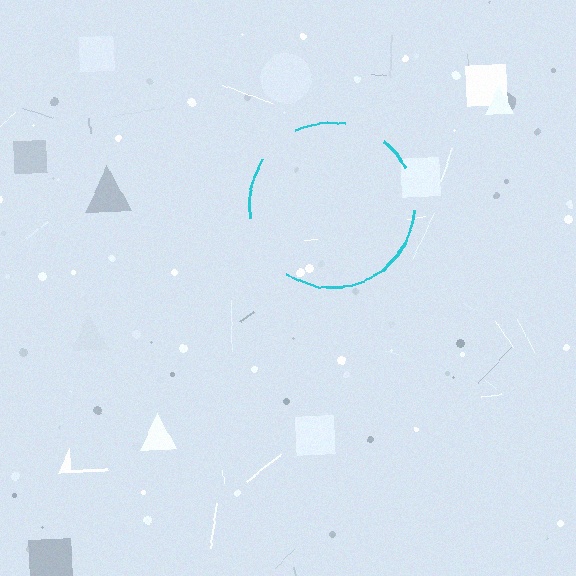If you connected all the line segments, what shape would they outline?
They would outline a circle.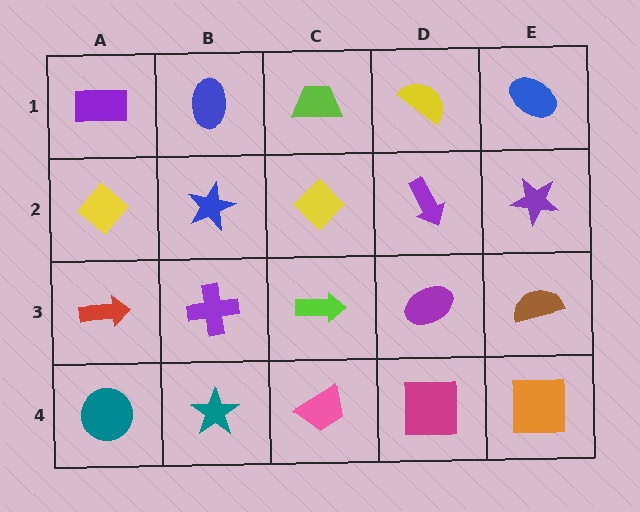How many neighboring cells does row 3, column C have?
4.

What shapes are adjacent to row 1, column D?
A purple arrow (row 2, column D), a lime trapezoid (row 1, column C), a blue ellipse (row 1, column E).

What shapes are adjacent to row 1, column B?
A blue star (row 2, column B), a purple rectangle (row 1, column A), a lime trapezoid (row 1, column C).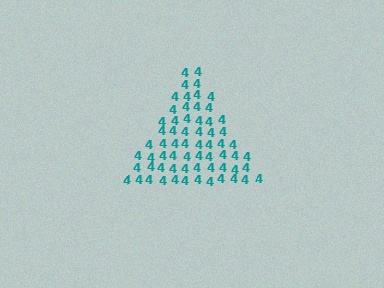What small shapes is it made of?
It is made of small digit 4's.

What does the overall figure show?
The overall figure shows a triangle.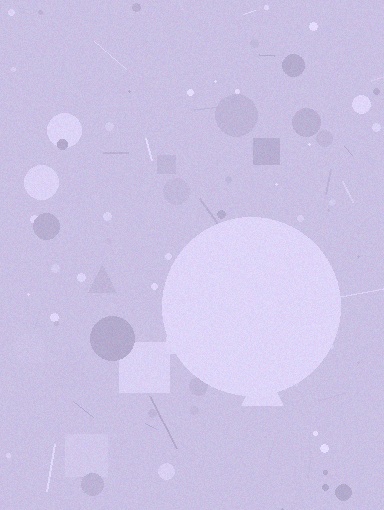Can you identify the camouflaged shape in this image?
The camouflaged shape is a circle.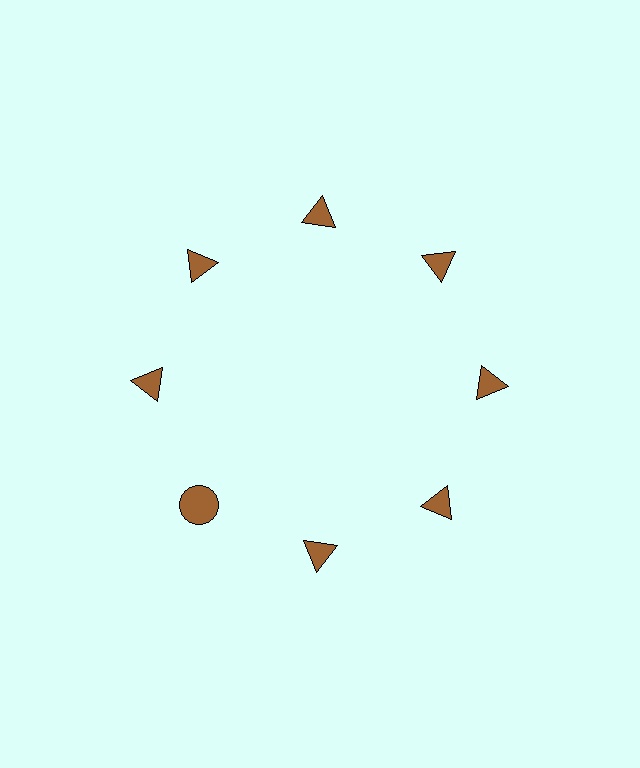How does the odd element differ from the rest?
It has a different shape: circle instead of triangle.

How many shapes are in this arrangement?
There are 8 shapes arranged in a ring pattern.